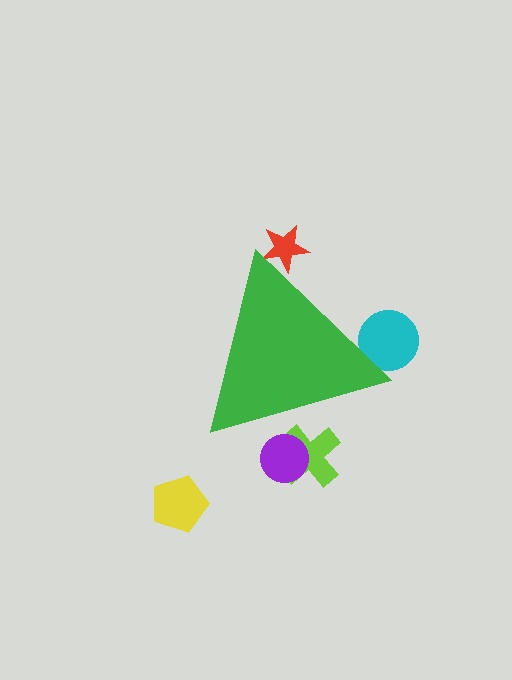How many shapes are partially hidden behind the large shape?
4 shapes are partially hidden.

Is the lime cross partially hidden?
Yes, the lime cross is partially hidden behind the green triangle.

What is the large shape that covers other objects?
A green triangle.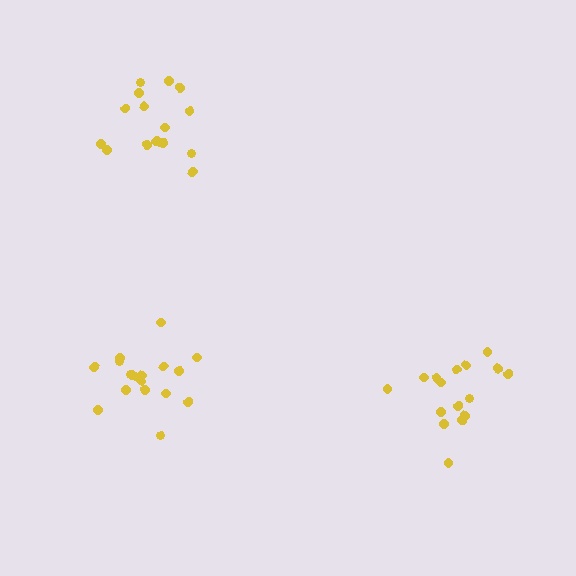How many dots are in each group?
Group 1: 16 dots, Group 2: 19 dots, Group 3: 16 dots (51 total).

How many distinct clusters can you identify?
There are 3 distinct clusters.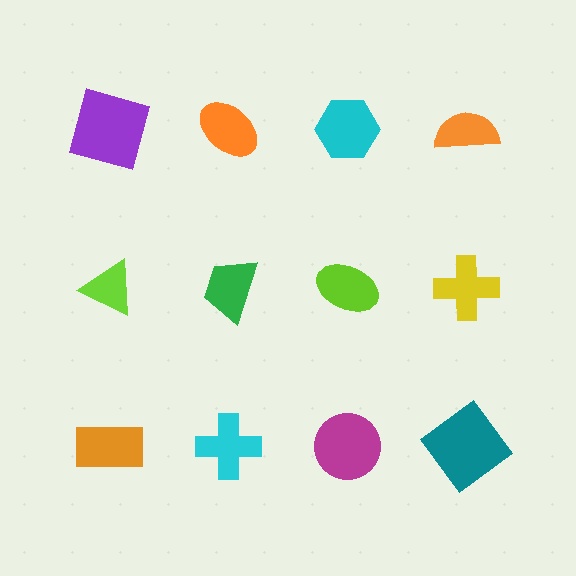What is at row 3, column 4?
A teal diamond.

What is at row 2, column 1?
A lime triangle.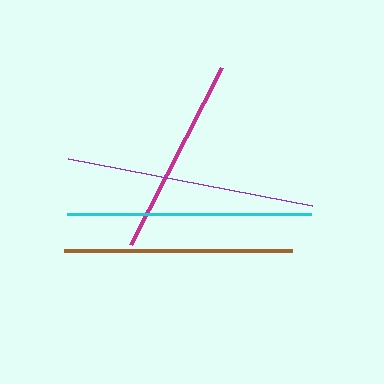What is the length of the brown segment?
The brown segment is approximately 228 pixels long.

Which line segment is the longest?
The purple line is the longest at approximately 249 pixels.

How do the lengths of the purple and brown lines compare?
The purple and brown lines are approximately the same length.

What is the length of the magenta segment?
The magenta segment is approximately 199 pixels long.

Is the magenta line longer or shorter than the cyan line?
The cyan line is longer than the magenta line.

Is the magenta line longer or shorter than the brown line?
The brown line is longer than the magenta line.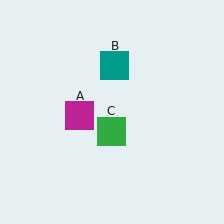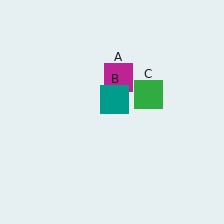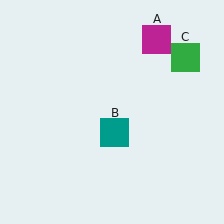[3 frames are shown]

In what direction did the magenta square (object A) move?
The magenta square (object A) moved up and to the right.